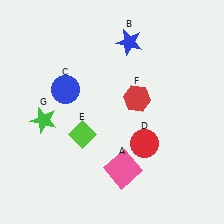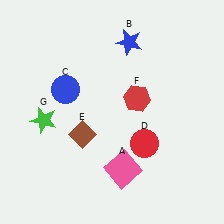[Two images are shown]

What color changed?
The diamond (E) changed from lime in Image 1 to brown in Image 2.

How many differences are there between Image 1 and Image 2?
There is 1 difference between the two images.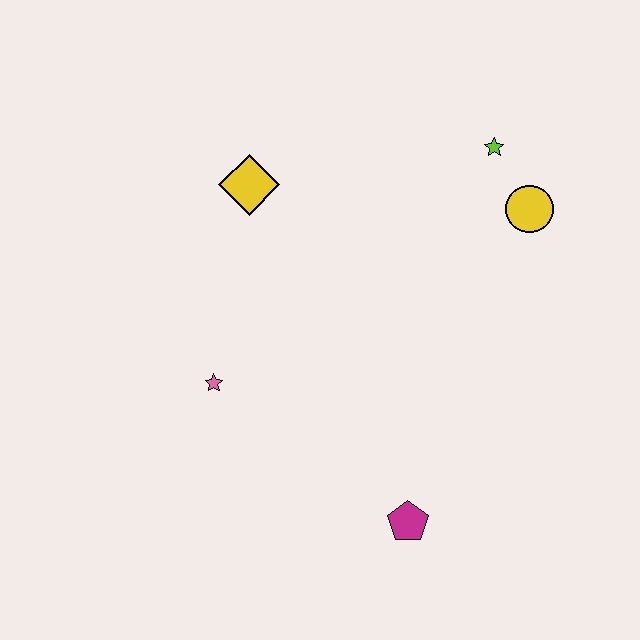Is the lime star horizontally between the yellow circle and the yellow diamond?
Yes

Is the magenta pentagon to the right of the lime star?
No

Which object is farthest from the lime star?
The magenta pentagon is farthest from the lime star.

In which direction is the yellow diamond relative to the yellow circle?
The yellow diamond is to the left of the yellow circle.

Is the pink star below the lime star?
Yes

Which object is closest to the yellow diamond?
The pink star is closest to the yellow diamond.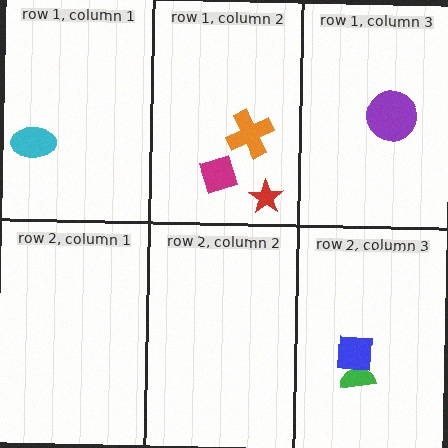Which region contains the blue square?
The row 2, column 3 region.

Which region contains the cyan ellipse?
The row 1, column 1 region.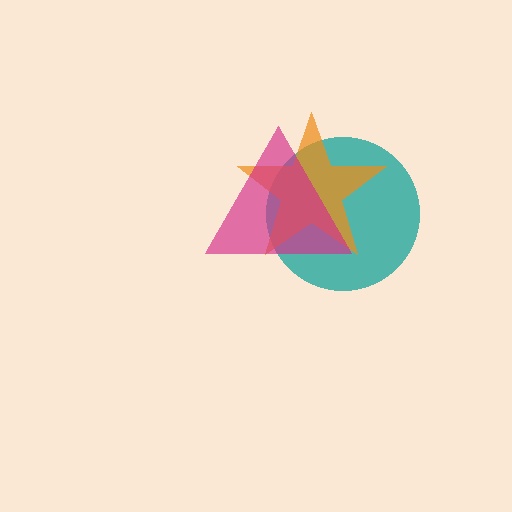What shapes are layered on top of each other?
The layered shapes are: a teal circle, an orange star, a magenta triangle.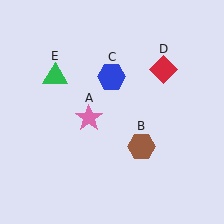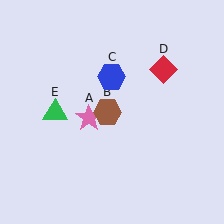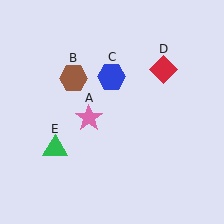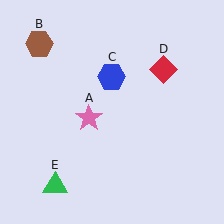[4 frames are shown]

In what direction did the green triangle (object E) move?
The green triangle (object E) moved down.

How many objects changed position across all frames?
2 objects changed position: brown hexagon (object B), green triangle (object E).